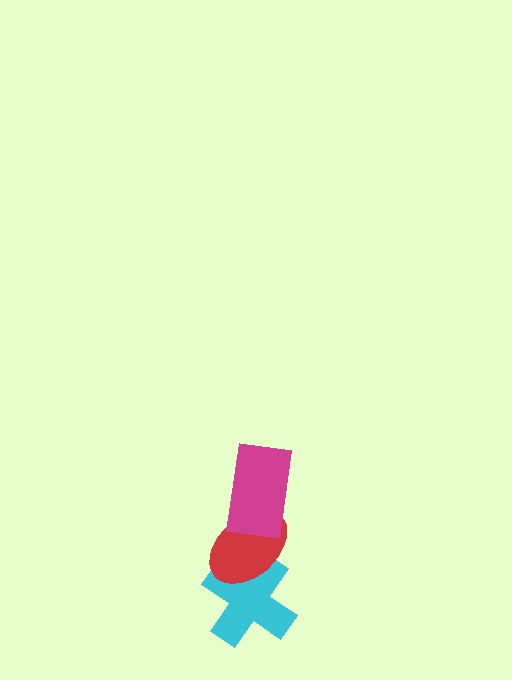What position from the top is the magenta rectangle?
The magenta rectangle is 1st from the top.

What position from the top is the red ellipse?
The red ellipse is 2nd from the top.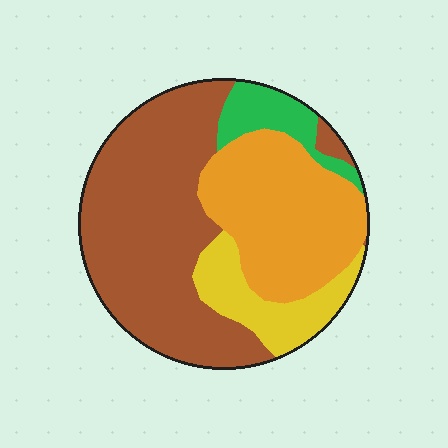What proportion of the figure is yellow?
Yellow covers about 15% of the figure.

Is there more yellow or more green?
Yellow.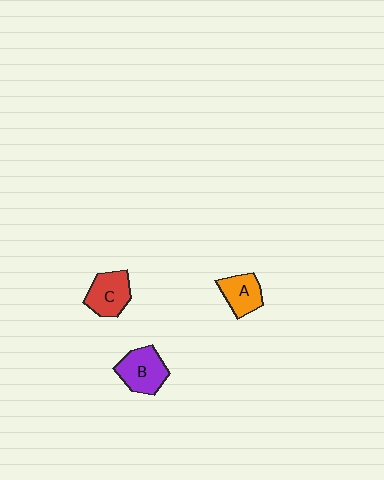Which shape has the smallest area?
Shape A (orange).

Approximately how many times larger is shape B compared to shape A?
Approximately 1.3 times.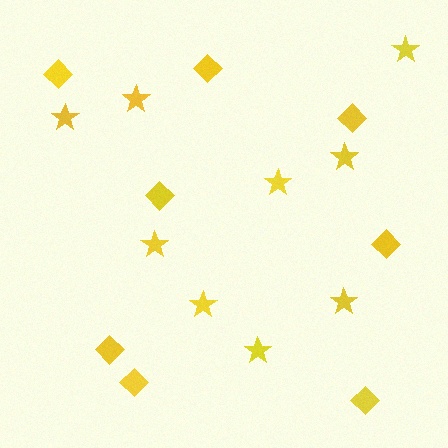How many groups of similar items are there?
There are 2 groups: one group of diamonds (8) and one group of stars (9).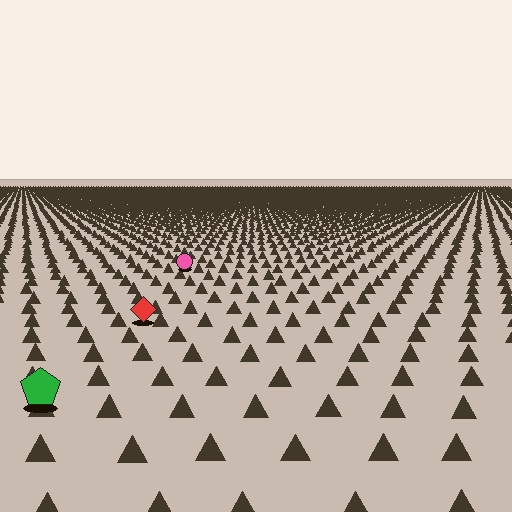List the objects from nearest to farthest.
From nearest to farthest: the green pentagon, the red diamond, the pink circle.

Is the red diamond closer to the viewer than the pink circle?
Yes. The red diamond is closer — you can tell from the texture gradient: the ground texture is coarser near it.